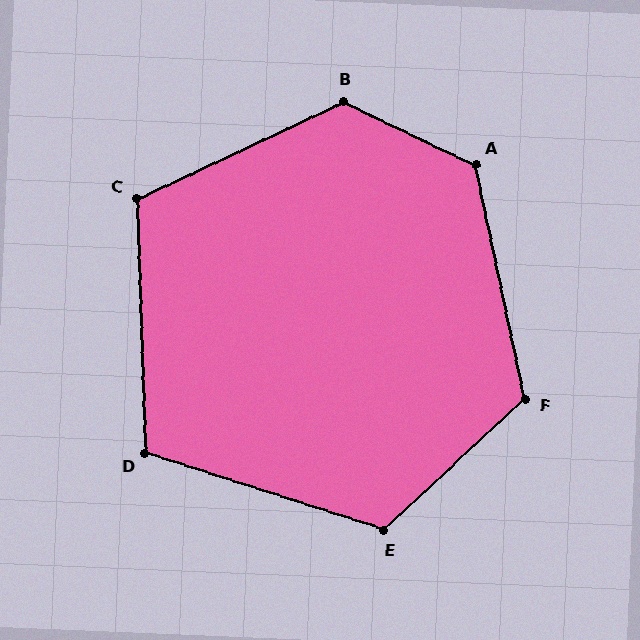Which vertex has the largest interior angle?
B, at approximately 129 degrees.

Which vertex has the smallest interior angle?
D, at approximately 110 degrees.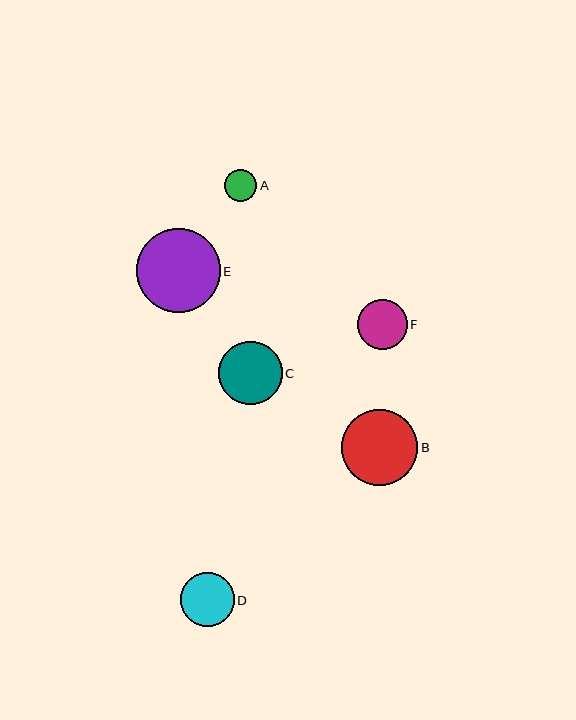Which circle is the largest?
Circle E is the largest with a size of approximately 84 pixels.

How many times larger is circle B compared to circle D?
Circle B is approximately 1.4 times the size of circle D.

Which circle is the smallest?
Circle A is the smallest with a size of approximately 32 pixels.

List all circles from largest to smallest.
From largest to smallest: E, B, C, D, F, A.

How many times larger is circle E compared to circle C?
Circle E is approximately 1.3 times the size of circle C.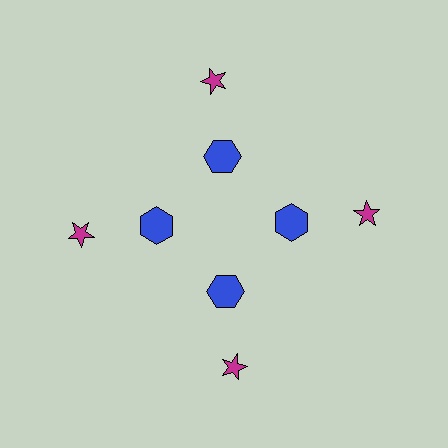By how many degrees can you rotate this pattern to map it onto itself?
The pattern maps onto itself every 90 degrees of rotation.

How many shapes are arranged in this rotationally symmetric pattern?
There are 8 shapes, arranged in 4 groups of 2.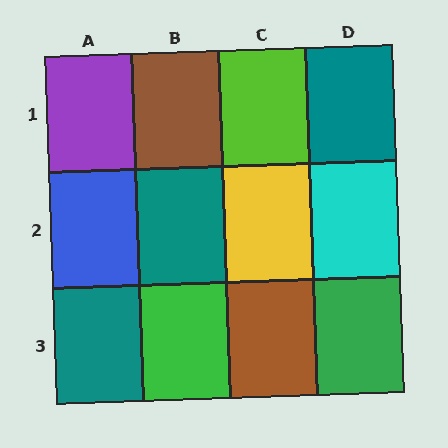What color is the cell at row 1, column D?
Teal.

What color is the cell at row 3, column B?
Green.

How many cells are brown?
2 cells are brown.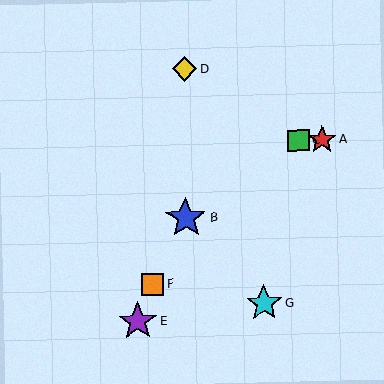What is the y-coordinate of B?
Object B is at y≈218.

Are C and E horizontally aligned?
No, C is at y≈140 and E is at y≈322.